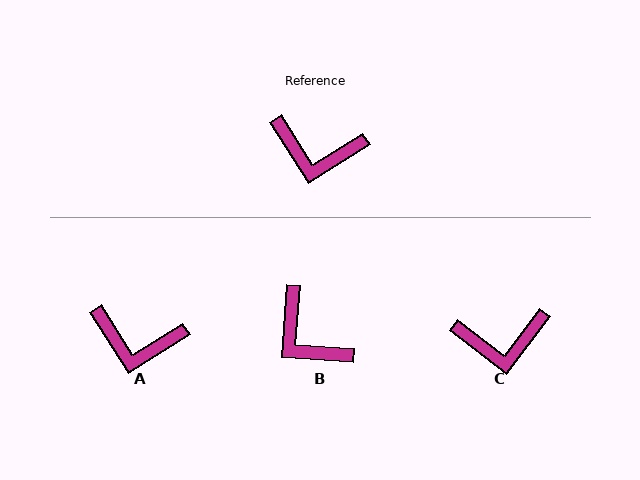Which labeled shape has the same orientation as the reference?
A.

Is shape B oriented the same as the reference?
No, it is off by about 37 degrees.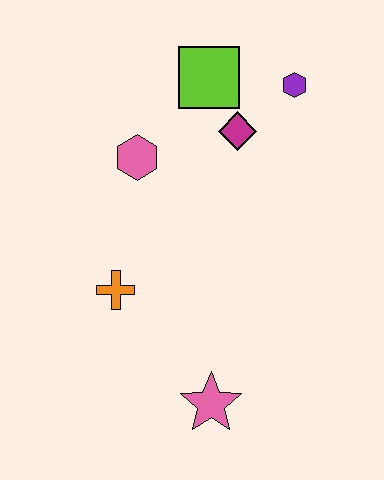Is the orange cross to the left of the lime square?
Yes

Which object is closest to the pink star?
The orange cross is closest to the pink star.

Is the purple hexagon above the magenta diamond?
Yes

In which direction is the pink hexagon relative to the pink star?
The pink hexagon is above the pink star.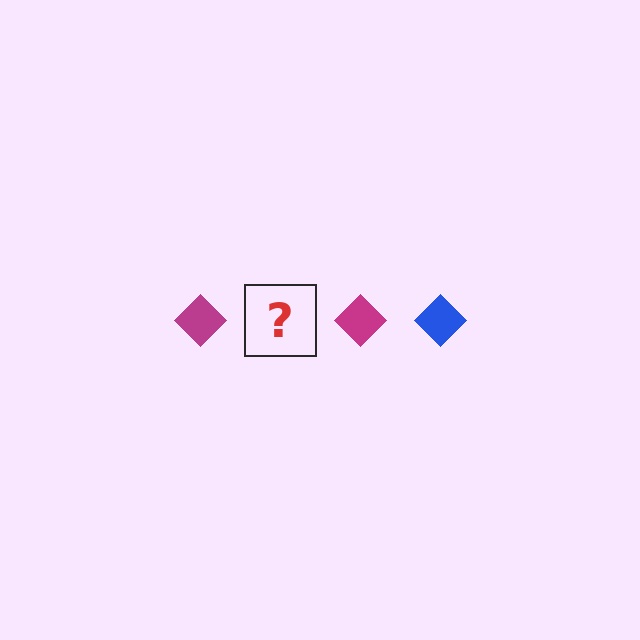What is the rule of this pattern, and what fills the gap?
The rule is that the pattern cycles through magenta, blue diamonds. The gap should be filled with a blue diamond.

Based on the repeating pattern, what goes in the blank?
The blank should be a blue diamond.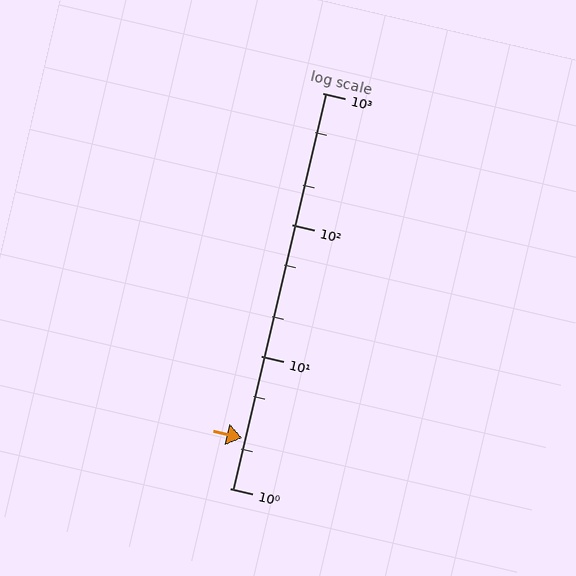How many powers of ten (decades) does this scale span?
The scale spans 3 decades, from 1 to 1000.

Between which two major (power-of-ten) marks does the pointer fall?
The pointer is between 1 and 10.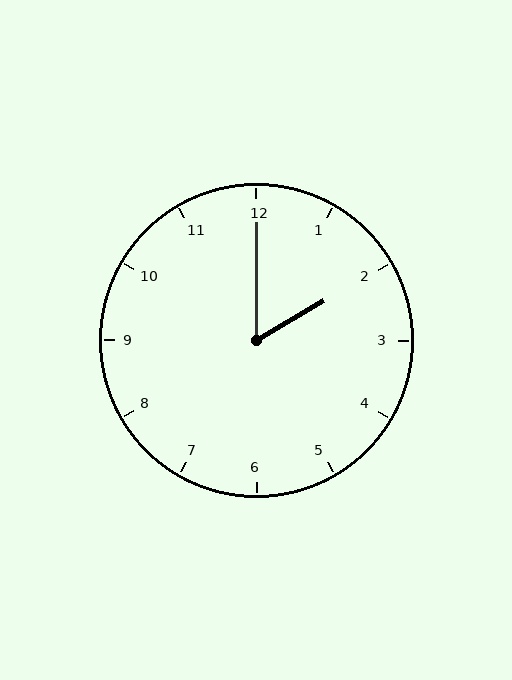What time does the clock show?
2:00.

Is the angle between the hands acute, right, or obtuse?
It is acute.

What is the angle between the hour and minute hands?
Approximately 60 degrees.